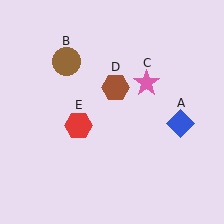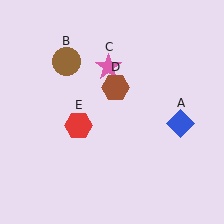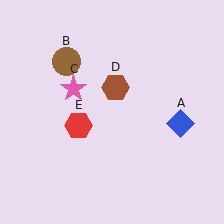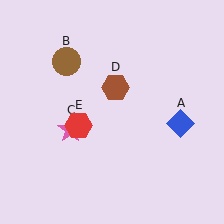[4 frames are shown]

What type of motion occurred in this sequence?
The pink star (object C) rotated counterclockwise around the center of the scene.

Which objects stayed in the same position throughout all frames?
Blue diamond (object A) and brown circle (object B) and brown hexagon (object D) and red hexagon (object E) remained stationary.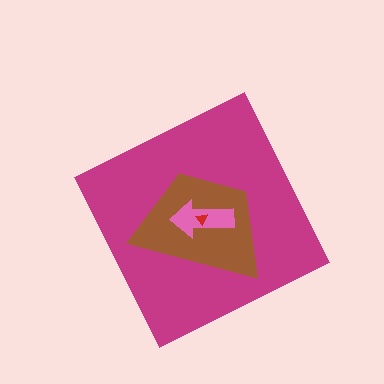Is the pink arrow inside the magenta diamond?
Yes.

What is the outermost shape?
The magenta diamond.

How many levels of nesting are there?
4.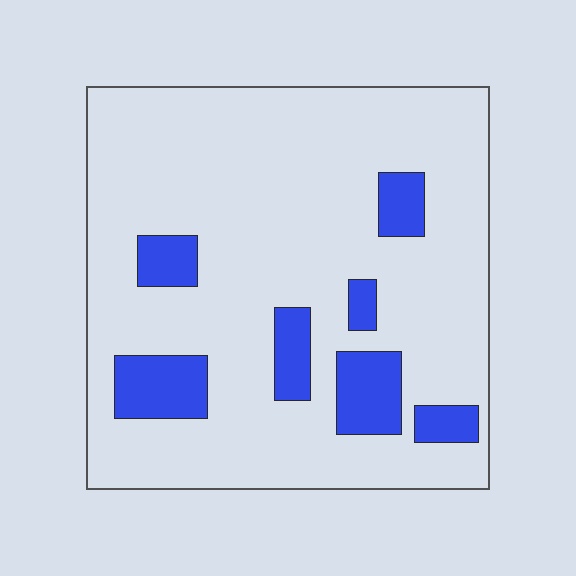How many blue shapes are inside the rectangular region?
7.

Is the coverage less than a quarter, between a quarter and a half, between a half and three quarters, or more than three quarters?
Less than a quarter.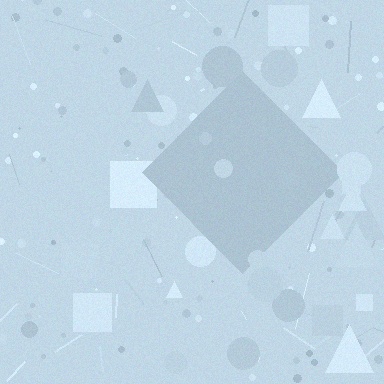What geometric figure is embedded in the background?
A diamond is embedded in the background.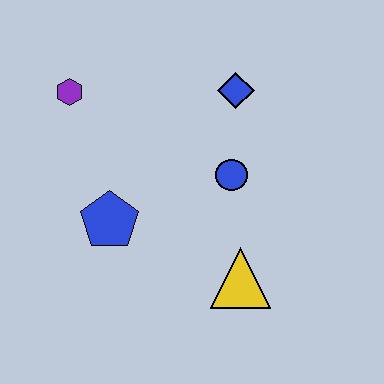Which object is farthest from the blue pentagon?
The blue diamond is farthest from the blue pentagon.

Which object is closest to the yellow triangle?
The blue circle is closest to the yellow triangle.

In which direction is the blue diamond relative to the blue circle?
The blue diamond is above the blue circle.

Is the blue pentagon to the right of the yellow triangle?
No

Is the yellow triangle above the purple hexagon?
No